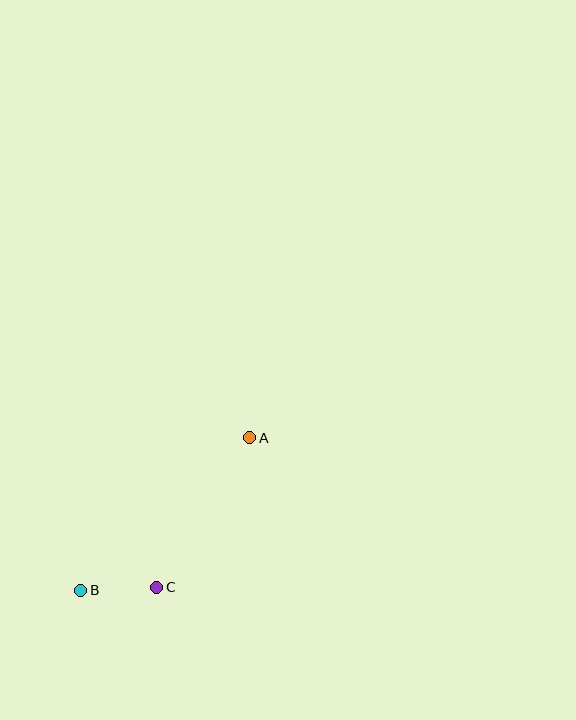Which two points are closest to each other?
Points B and C are closest to each other.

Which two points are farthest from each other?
Points A and B are farthest from each other.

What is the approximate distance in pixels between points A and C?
The distance between A and C is approximately 176 pixels.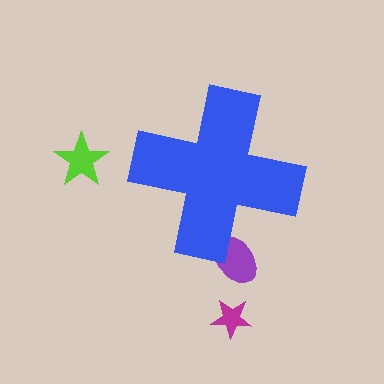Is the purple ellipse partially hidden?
Yes, the purple ellipse is partially hidden behind the blue cross.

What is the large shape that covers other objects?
A blue cross.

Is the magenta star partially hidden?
No, the magenta star is fully visible.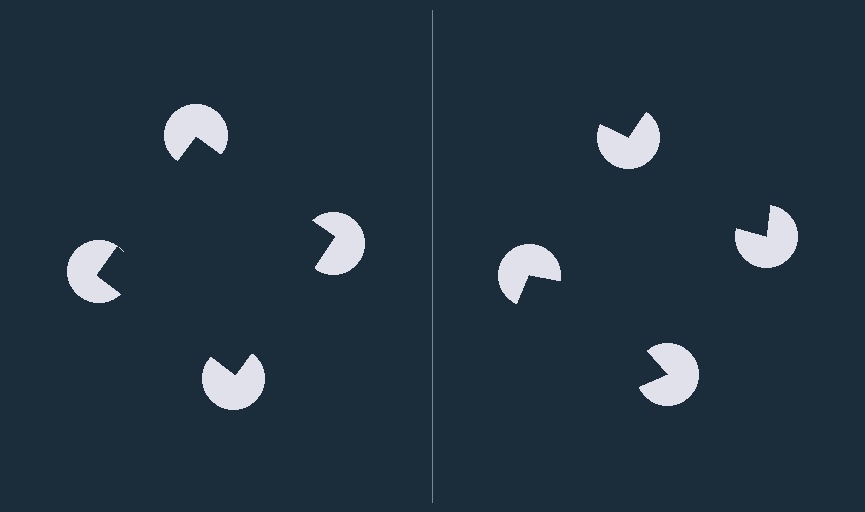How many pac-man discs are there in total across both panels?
8 — 4 on each side.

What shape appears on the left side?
An illusory square.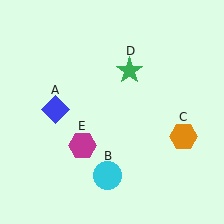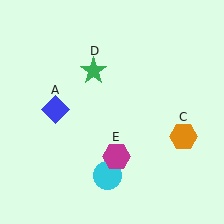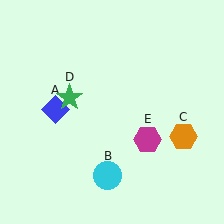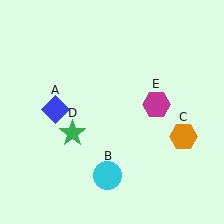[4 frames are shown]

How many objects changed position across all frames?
2 objects changed position: green star (object D), magenta hexagon (object E).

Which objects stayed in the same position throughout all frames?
Blue diamond (object A) and cyan circle (object B) and orange hexagon (object C) remained stationary.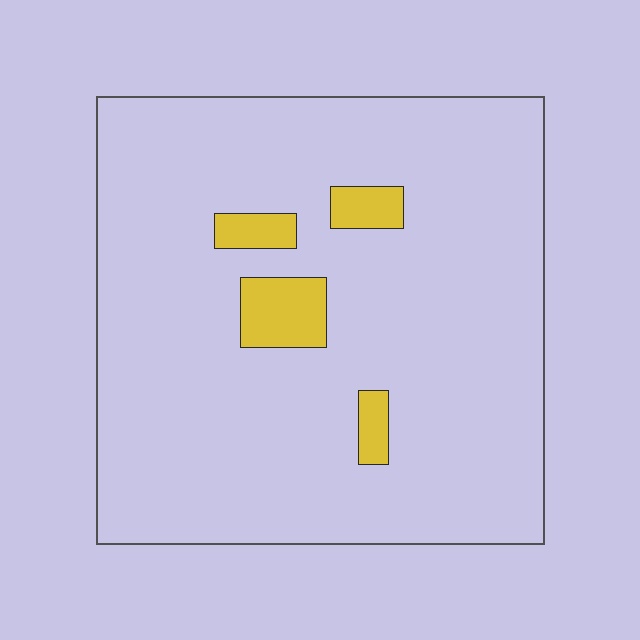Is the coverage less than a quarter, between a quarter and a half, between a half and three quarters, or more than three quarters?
Less than a quarter.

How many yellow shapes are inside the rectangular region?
4.